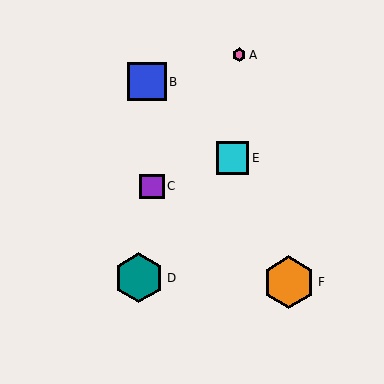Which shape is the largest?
The orange hexagon (labeled F) is the largest.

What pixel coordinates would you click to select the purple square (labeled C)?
Click at (152, 186) to select the purple square C.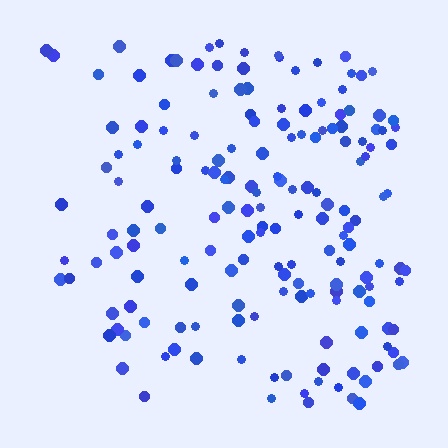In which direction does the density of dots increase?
From left to right, with the right side densest.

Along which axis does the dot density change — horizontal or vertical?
Horizontal.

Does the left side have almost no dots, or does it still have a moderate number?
Still a moderate number, just noticeably fewer than the right.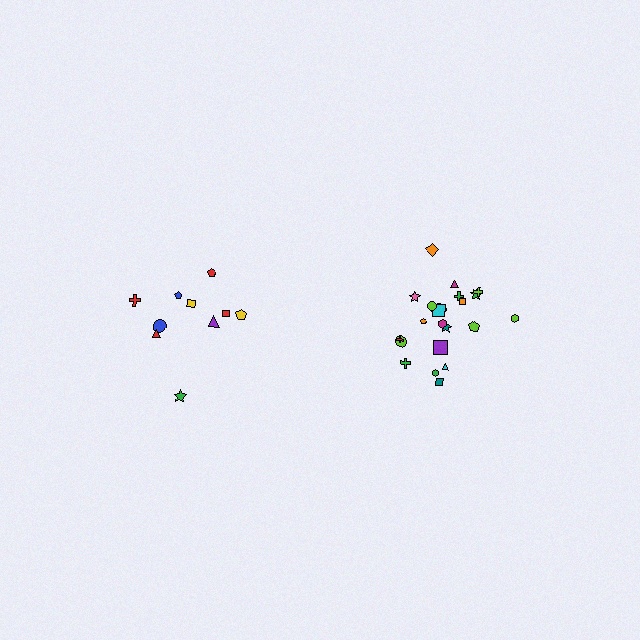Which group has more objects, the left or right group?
The right group.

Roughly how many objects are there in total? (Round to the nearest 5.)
Roughly 30 objects in total.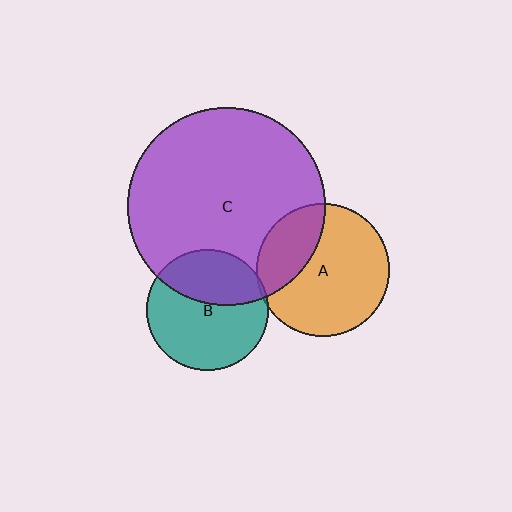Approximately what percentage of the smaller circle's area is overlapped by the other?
Approximately 40%.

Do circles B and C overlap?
Yes.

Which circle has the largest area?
Circle C (purple).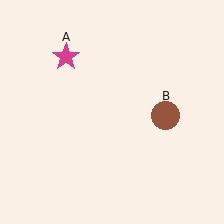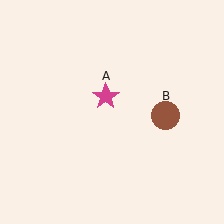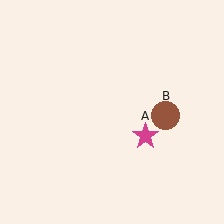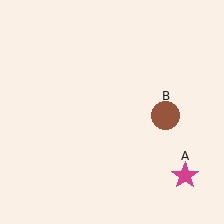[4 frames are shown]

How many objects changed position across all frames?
1 object changed position: magenta star (object A).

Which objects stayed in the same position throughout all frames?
Brown circle (object B) remained stationary.